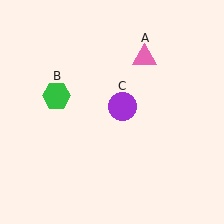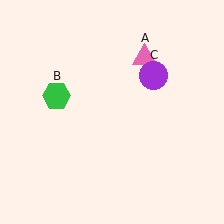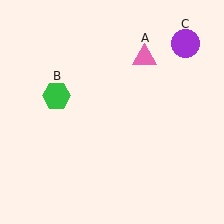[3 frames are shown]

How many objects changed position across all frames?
1 object changed position: purple circle (object C).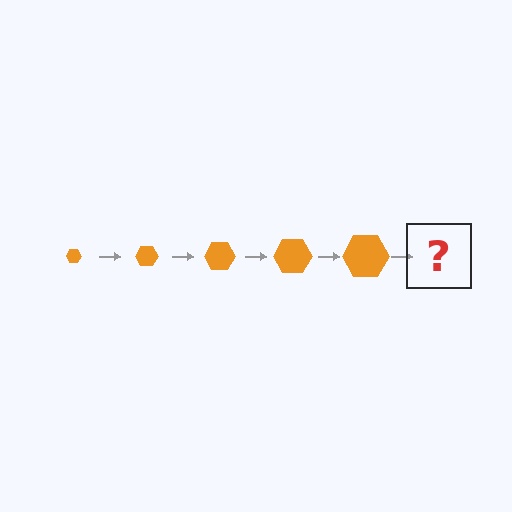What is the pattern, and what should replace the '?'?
The pattern is that the hexagon gets progressively larger each step. The '?' should be an orange hexagon, larger than the previous one.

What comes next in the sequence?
The next element should be an orange hexagon, larger than the previous one.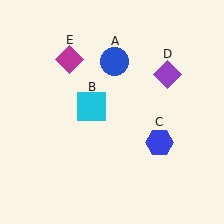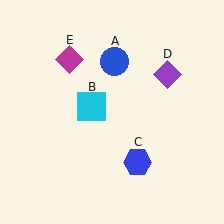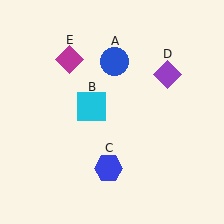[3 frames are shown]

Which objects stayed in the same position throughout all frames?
Blue circle (object A) and cyan square (object B) and purple diamond (object D) and magenta diamond (object E) remained stationary.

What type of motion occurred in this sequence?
The blue hexagon (object C) rotated clockwise around the center of the scene.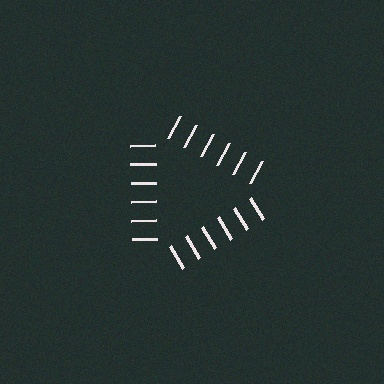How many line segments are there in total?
18 — 6 along each of the 3 edges.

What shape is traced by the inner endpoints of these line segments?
An illusory triangle — the line segments terminate on its edges but no continuous stroke is drawn.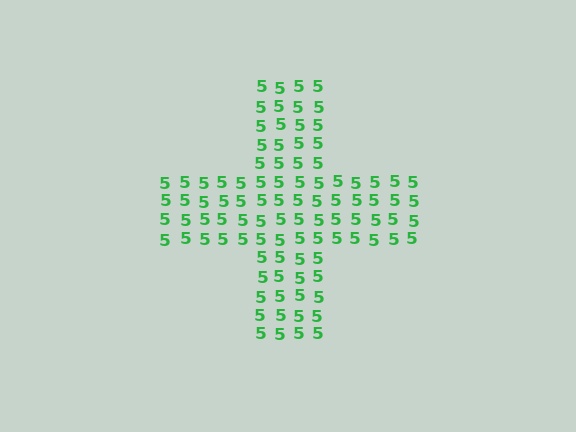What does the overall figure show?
The overall figure shows a cross.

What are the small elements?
The small elements are digit 5's.